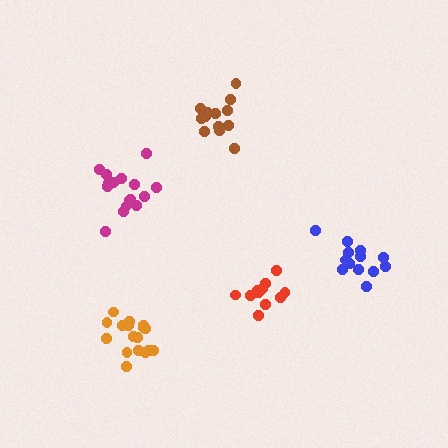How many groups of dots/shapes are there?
There are 5 groups.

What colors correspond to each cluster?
The clusters are colored: orange, magenta, brown, blue, red.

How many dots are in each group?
Group 1: 17 dots, Group 2: 16 dots, Group 3: 14 dots, Group 4: 13 dots, Group 5: 11 dots (71 total).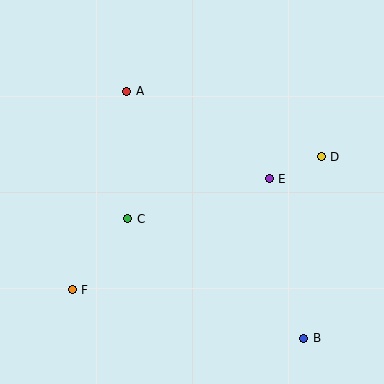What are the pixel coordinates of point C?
Point C is at (128, 219).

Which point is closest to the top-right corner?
Point D is closest to the top-right corner.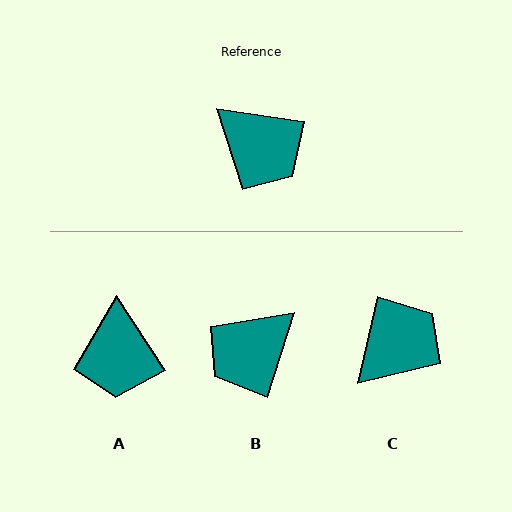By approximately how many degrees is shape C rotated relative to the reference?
Approximately 85 degrees counter-clockwise.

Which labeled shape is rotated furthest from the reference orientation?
B, about 99 degrees away.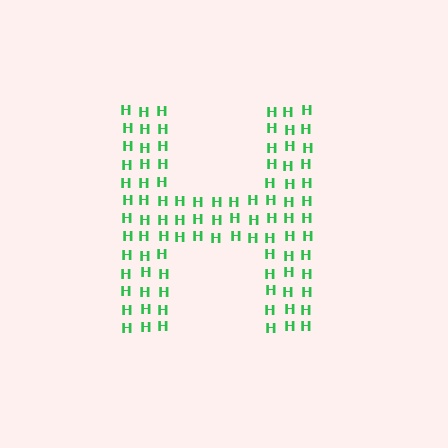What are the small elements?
The small elements are letter H's.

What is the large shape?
The large shape is the letter H.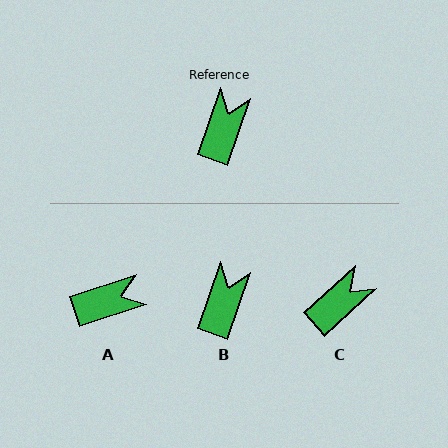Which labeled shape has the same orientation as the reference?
B.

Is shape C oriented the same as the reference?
No, it is off by about 29 degrees.